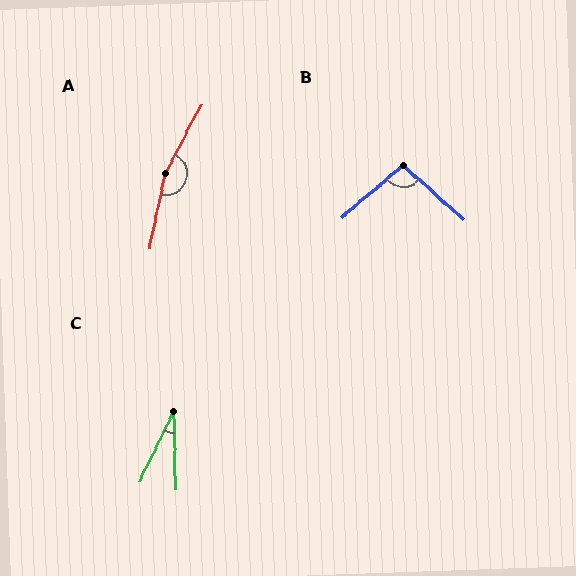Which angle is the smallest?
C, at approximately 28 degrees.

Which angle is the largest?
A, at approximately 164 degrees.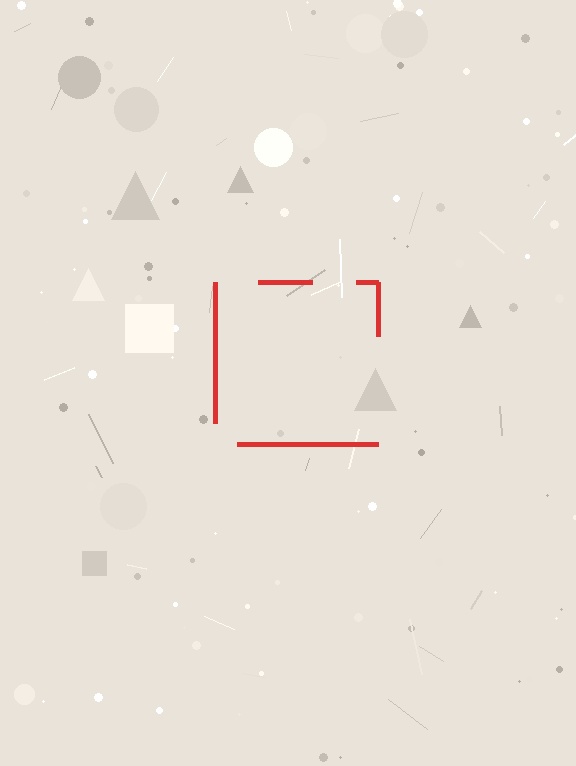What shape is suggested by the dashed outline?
The dashed outline suggests a square.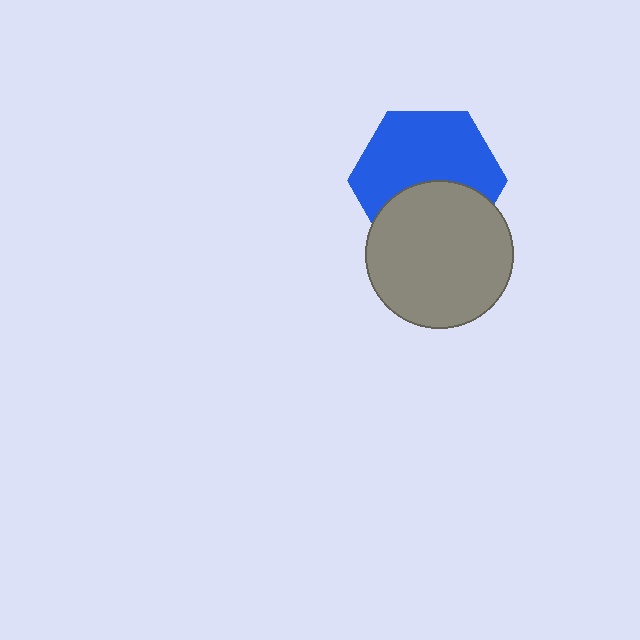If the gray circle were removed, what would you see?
You would see the complete blue hexagon.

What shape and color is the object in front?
The object in front is a gray circle.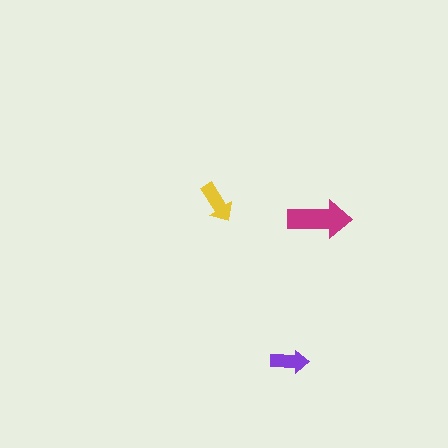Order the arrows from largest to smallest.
the magenta one, the yellow one, the purple one.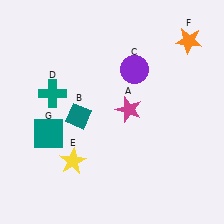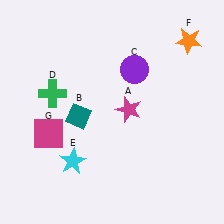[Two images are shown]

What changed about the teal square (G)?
In Image 1, G is teal. In Image 2, it changed to magenta.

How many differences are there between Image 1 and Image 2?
There are 3 differences between the two images.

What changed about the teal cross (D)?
In Image 1, D is teal. In Image 2, it changed to green.